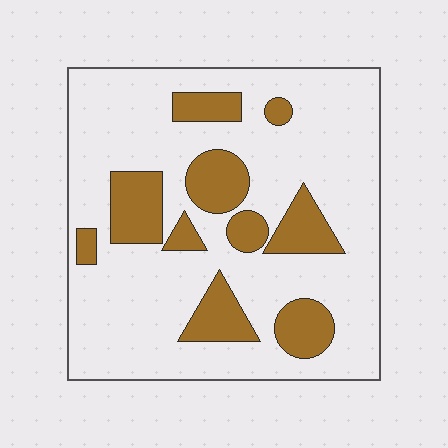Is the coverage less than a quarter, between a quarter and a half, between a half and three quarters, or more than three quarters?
Less than a quarter.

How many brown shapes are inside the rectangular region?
10.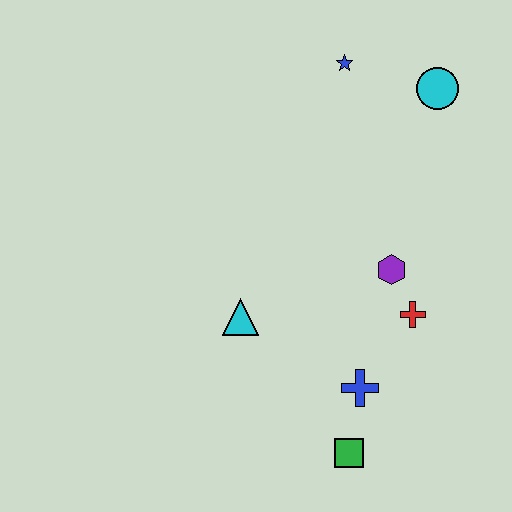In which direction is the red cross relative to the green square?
The red cross is above the green square.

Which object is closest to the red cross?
The purple hexagon is closest to the red cross.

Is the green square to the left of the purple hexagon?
Yes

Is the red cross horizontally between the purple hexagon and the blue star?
No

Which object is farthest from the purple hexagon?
The blue star is farthest from the purple hexagon.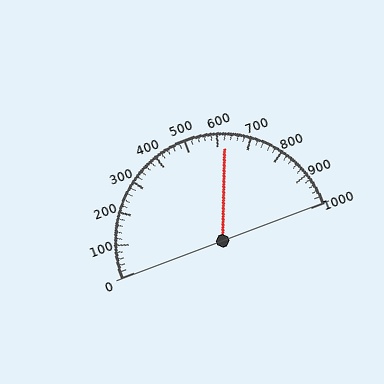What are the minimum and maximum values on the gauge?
The gauge ranges from 0 to 1000.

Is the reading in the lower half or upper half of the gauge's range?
The reading is in the upper half of the range (0 to 1000).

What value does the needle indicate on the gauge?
The needle indicates approximately 620.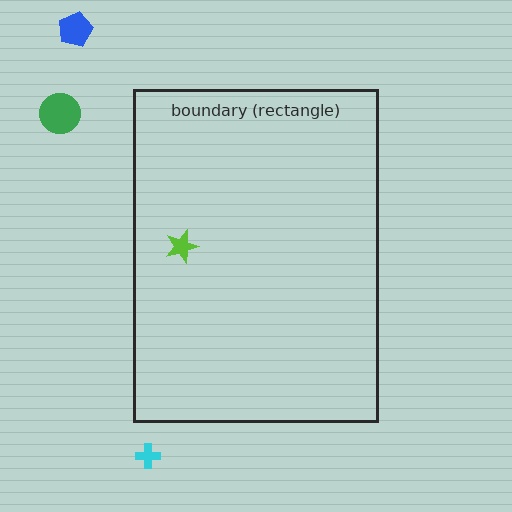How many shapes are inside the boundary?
1 inside, 3 outside.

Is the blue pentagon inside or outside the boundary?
Outside.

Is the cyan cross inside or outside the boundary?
Outside.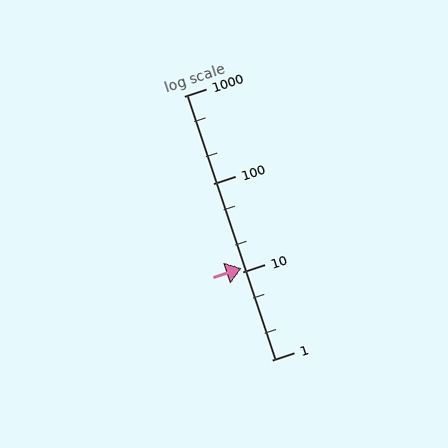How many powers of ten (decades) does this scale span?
The scale spans 3 decades, from 1 to 1000.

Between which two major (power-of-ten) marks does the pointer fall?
The pointer is between 10 and 100.